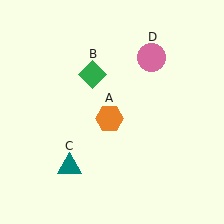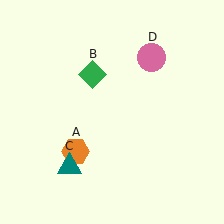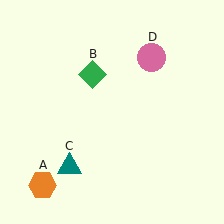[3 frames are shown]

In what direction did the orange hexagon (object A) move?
The orange hexagon (object A) moved down and to the left.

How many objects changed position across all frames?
1 object changed position: orange hexagon (object A).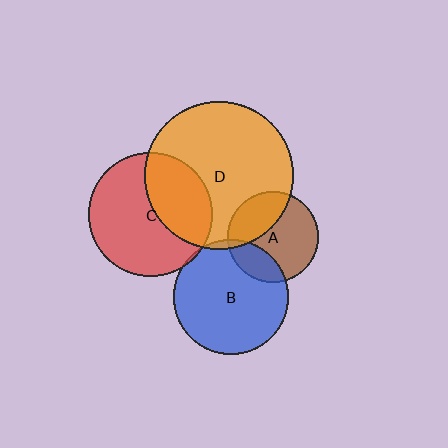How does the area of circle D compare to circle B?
Approximately 1.7 times.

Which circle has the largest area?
Circle D (orange).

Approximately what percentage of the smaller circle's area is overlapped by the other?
Approximately 5%.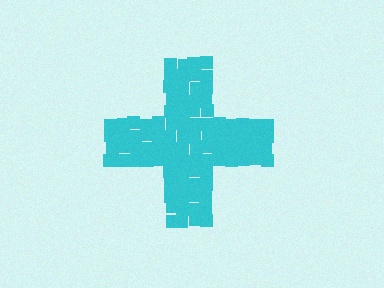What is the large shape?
The large shape is a cross.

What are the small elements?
The small elements are squares.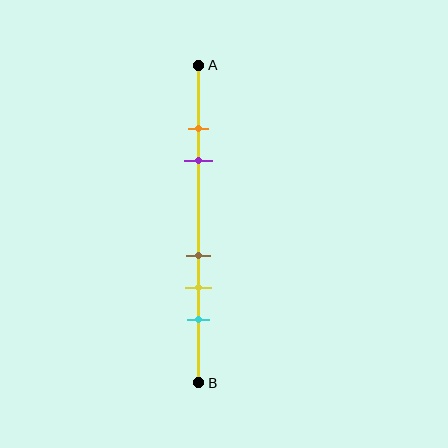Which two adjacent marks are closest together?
The orange and purple marks are the closest adjacent pair.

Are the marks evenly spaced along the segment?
No, the marks are not evenly spaced.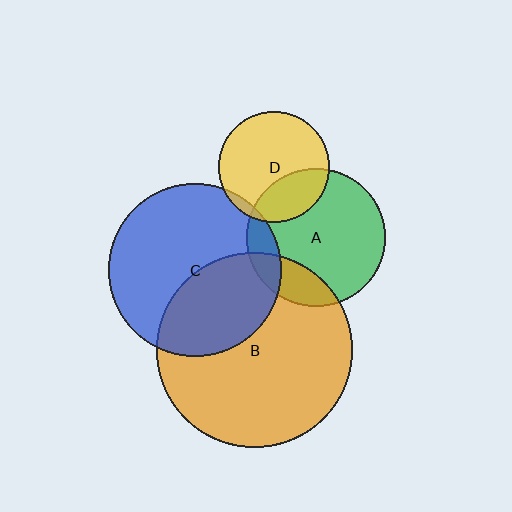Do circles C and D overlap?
Yes.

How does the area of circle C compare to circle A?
Approximately 1.6 times.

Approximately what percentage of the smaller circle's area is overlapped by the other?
Approximately 5%.